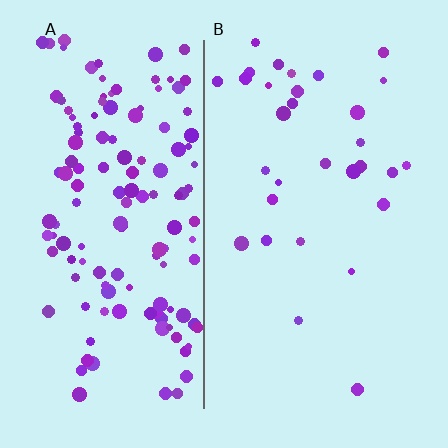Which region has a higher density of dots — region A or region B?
A (the left).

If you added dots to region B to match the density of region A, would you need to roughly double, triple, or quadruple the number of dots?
Approximately quadruple.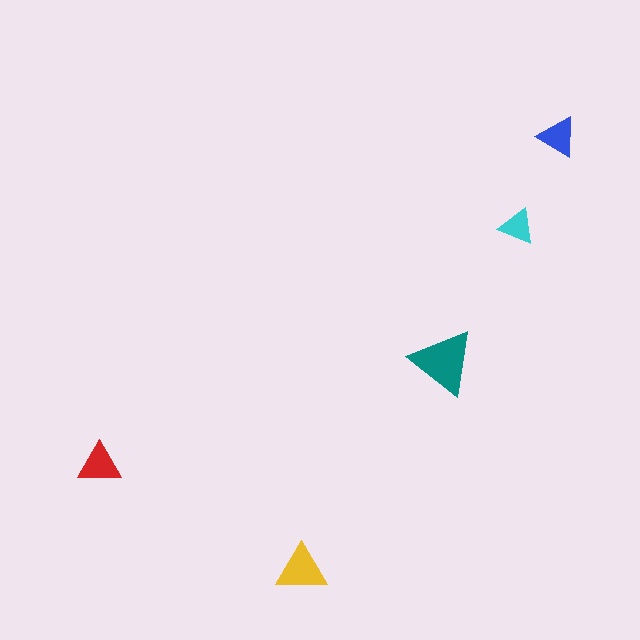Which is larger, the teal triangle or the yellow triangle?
The teal one.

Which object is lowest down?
The yellow triangle is bottommost.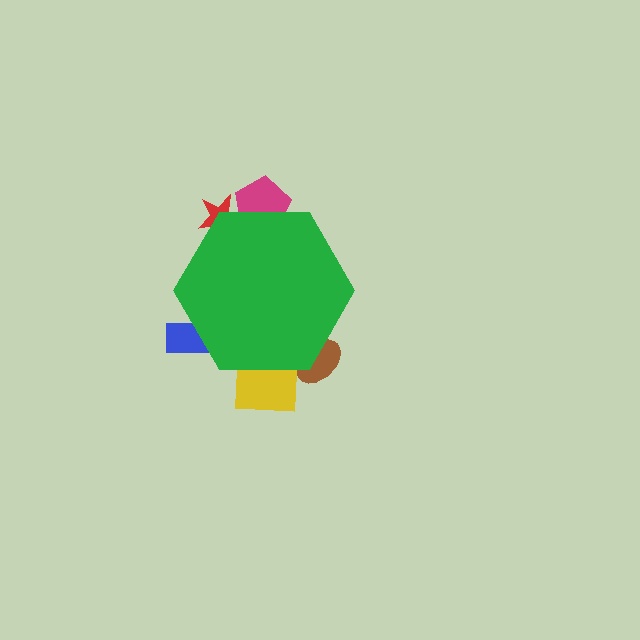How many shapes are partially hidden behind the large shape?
5 shapes are partially hidden.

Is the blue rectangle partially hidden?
Yes, the blue rectangle is partially hidden behind the green hexagon.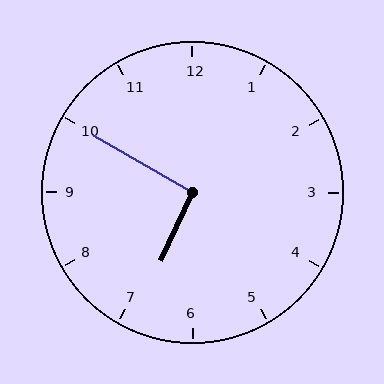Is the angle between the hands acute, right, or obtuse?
It is right.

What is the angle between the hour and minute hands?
Approximately 95 degrees.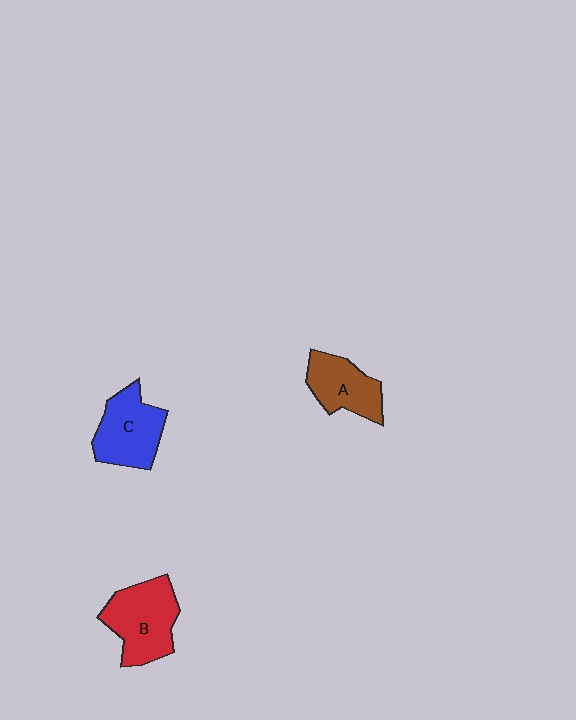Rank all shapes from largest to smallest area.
From largest to smallest: B (red), C (blue), A (brown).